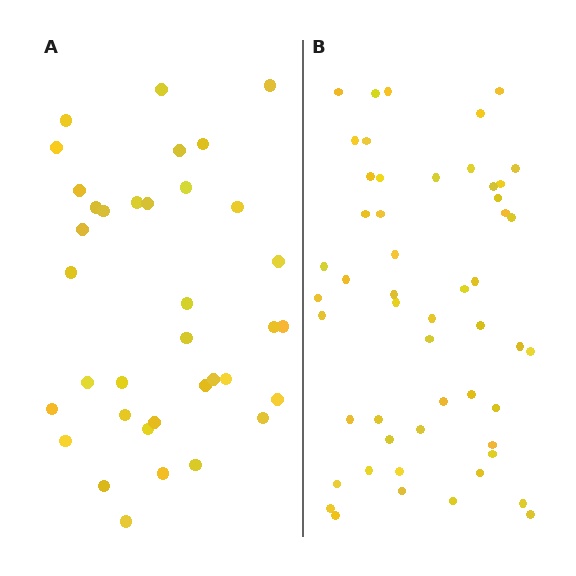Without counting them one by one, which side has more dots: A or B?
Region B (the right region) has more dots.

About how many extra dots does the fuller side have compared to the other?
Region B has approximately 15 more dots than region A.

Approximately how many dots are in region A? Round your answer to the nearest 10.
About 40 dots. (The exact count is 36, which rounds to 40.)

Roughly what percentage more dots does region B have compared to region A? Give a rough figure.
About 45% more.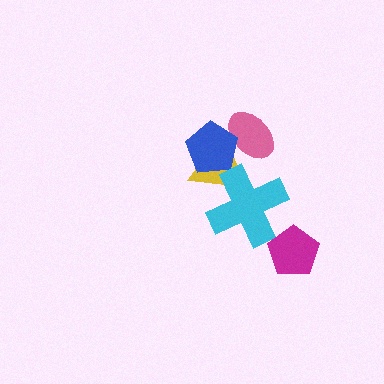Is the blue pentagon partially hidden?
No, no other shape covers it.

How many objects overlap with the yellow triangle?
3 objects overlap with the yellow triangle.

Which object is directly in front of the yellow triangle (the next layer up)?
The pink ellipse is directly in front of the yellow triangle.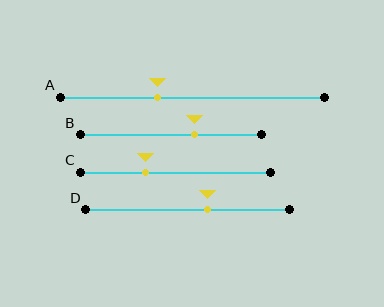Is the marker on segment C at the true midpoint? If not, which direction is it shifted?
No, the marker on segment C is shifted to the left by about 16% of the segment length.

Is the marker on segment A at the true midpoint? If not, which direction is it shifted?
No, the marker on segment A is shifted to the left by about 13% of the segment length.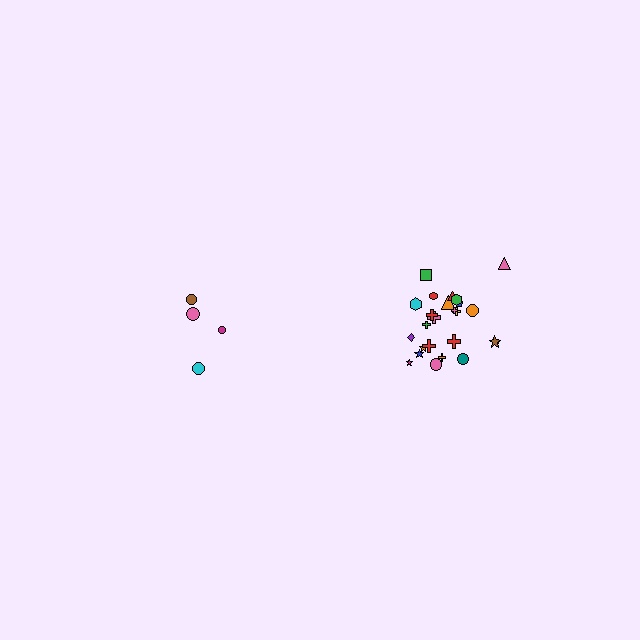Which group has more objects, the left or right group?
The right group.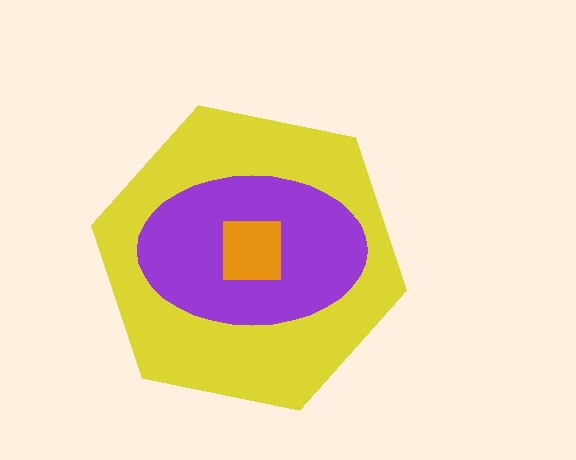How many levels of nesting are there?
3.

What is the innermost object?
The orange square.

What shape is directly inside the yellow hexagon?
The purple ellipse.